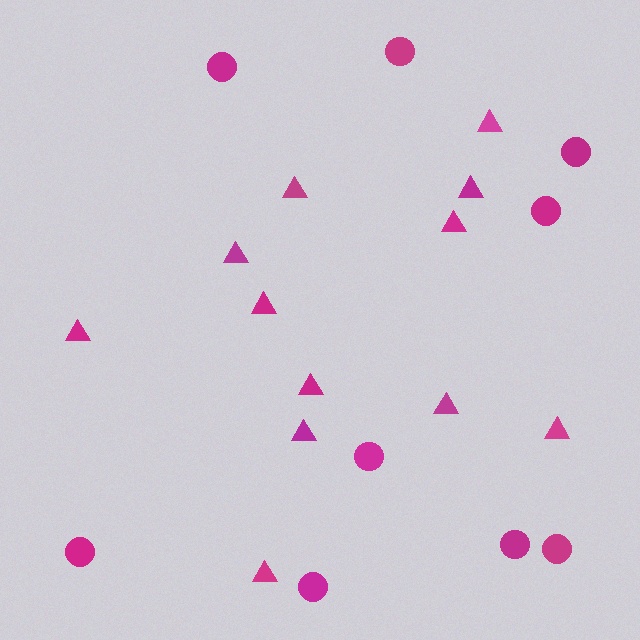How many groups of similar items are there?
There are 2 groups: one group of circles (9) and one group of triangles (12).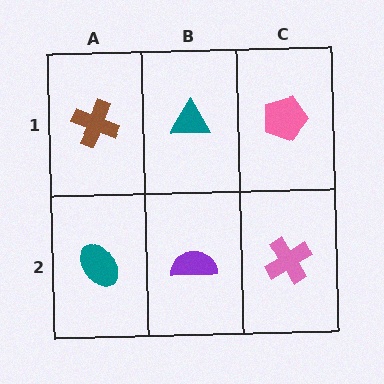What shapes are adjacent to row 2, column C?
A pink pentagon (row 1, column C), a purple semicircle (row 2, column B).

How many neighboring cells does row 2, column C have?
2.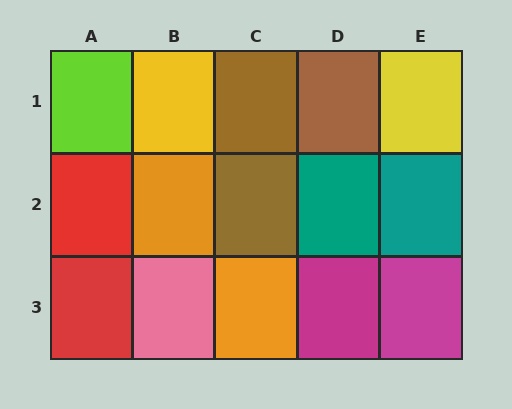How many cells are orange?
2 cells are orange.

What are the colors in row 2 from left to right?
Red, orange, brown, teal, teal.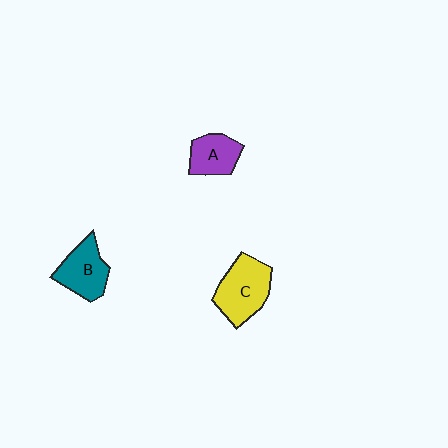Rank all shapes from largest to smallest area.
From largest to smallest: C (yellow), B (teal), A (purple).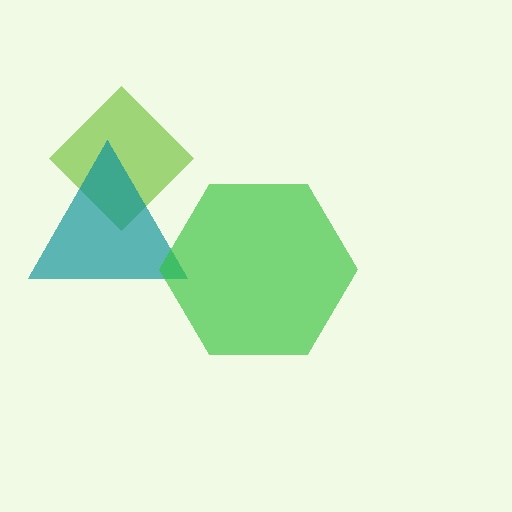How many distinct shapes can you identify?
There are 3 distinct shapes: a lime diamond, a teal triangle, a green hexagon.